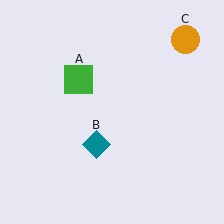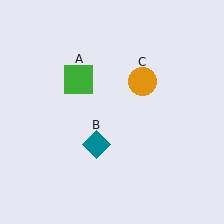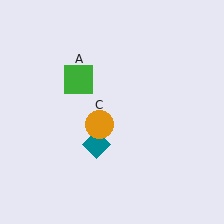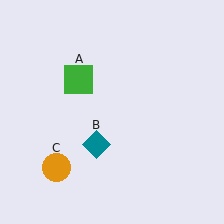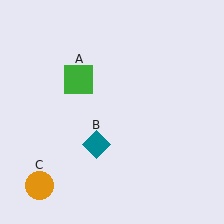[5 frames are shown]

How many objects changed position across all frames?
1 object changed position: orange circle (object C).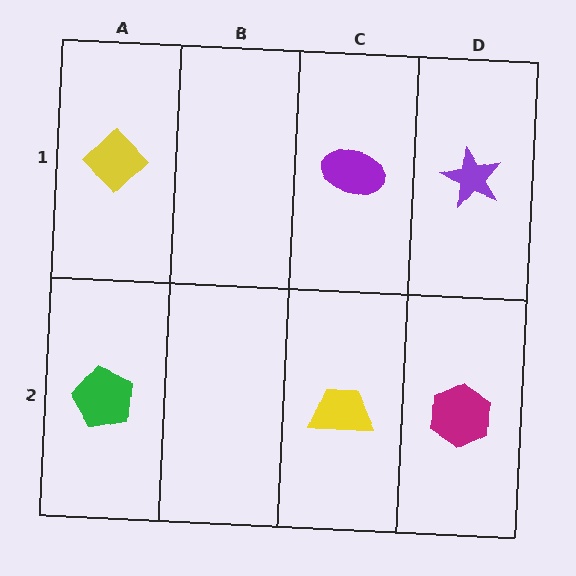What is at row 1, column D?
A purple star.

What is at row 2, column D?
A magenta hexagon.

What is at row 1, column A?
A yellow diamond.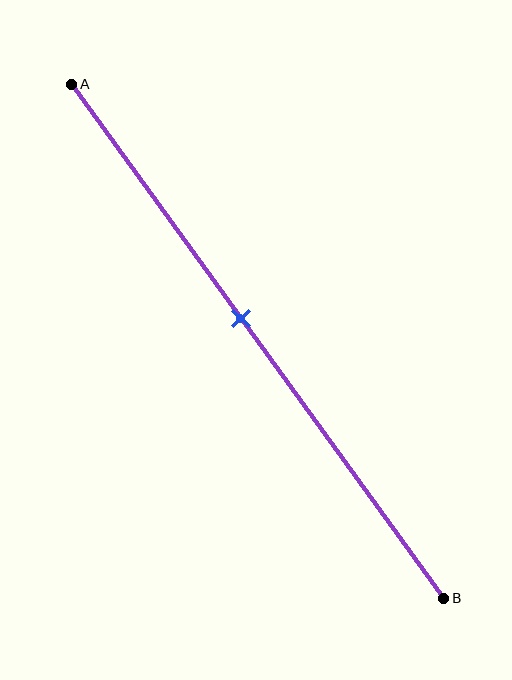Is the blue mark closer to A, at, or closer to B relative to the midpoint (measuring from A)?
The blue mark is closer to point A than the midpoint of segment AB.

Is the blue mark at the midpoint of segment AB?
No, the mark is at about 45% from A, not at the 50% midpoint.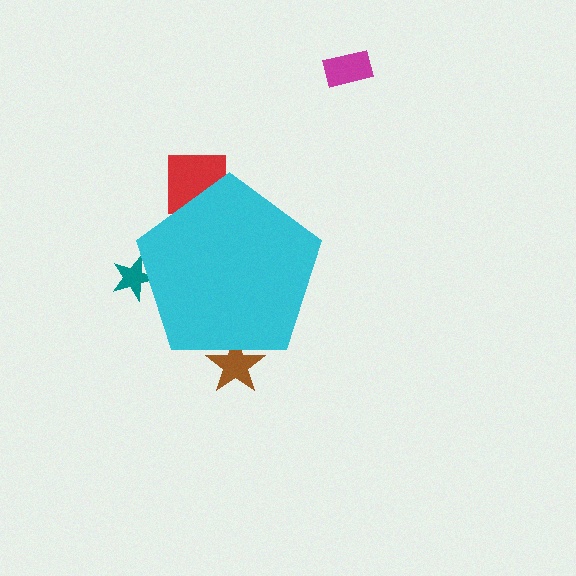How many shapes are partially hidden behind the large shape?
3 shapes are partially hidden.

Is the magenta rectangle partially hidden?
No, the magenta rectangle is fully visible.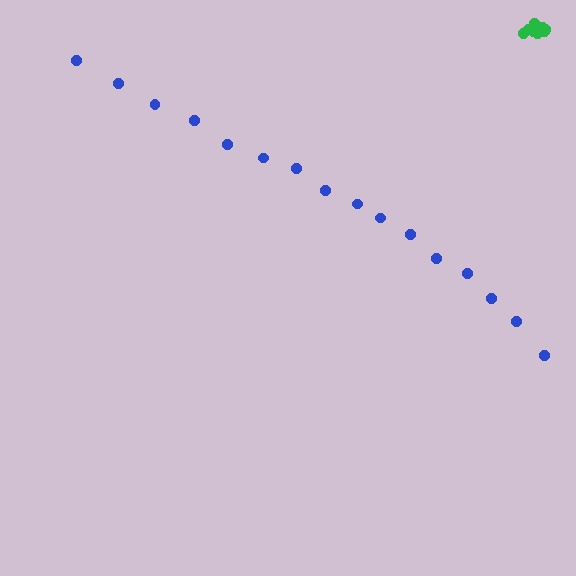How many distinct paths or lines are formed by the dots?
There are 2 distinct paths.